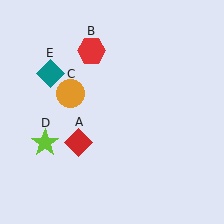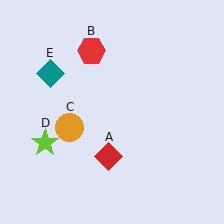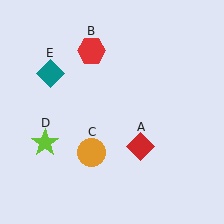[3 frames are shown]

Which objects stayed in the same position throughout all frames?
Red hexagon (object B) and lime star (object D) and teal diamond (object E) remained stationary.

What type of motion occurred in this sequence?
The red diamond (object A), orange circle (object C) rotated counterclockwise around the center of the scene.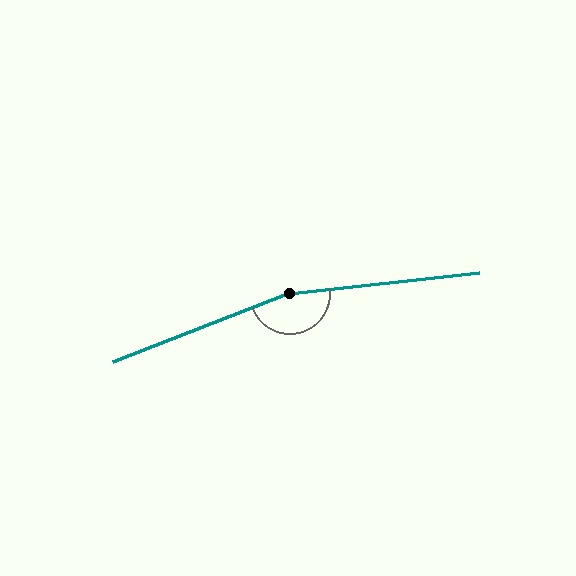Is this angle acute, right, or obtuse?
It is obtuse.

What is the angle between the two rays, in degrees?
Approximately 165 degrees.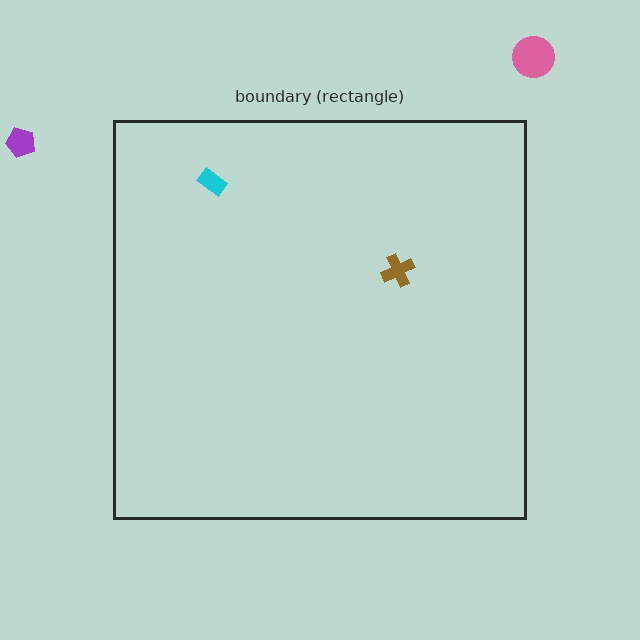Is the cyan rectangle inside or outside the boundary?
Inside.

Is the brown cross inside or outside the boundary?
Inside.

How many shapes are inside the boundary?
2 inside, 2 outside.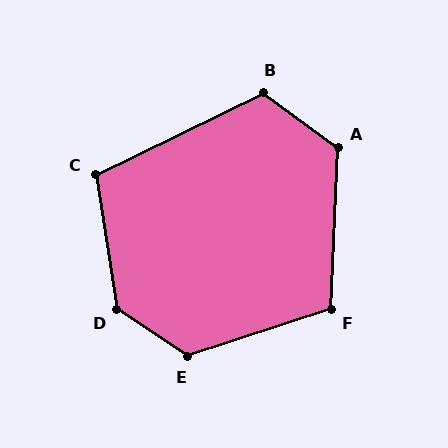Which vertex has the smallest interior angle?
C, at approximately 107 degrees.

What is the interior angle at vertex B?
Approximately 118 degrees (obtuse).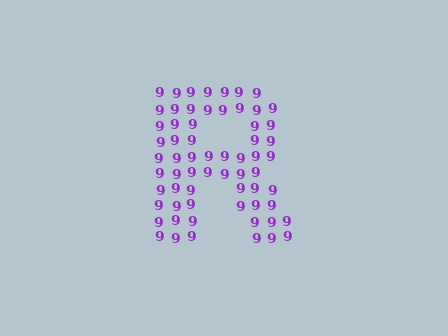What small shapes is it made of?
It is made of small digit 9's.